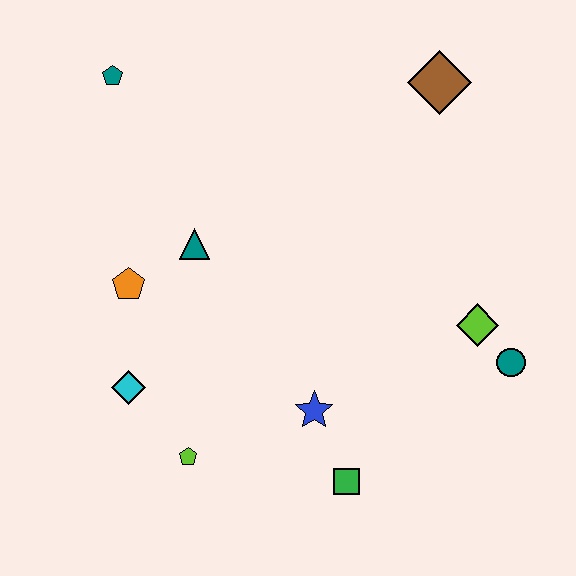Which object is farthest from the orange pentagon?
The teal circle is farthest from the orange pentagon.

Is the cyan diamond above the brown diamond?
No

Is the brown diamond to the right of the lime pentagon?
Yes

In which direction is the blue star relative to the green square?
The blue star is above the green square.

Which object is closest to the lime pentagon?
The cyan diamond is closest to the lime pentagon.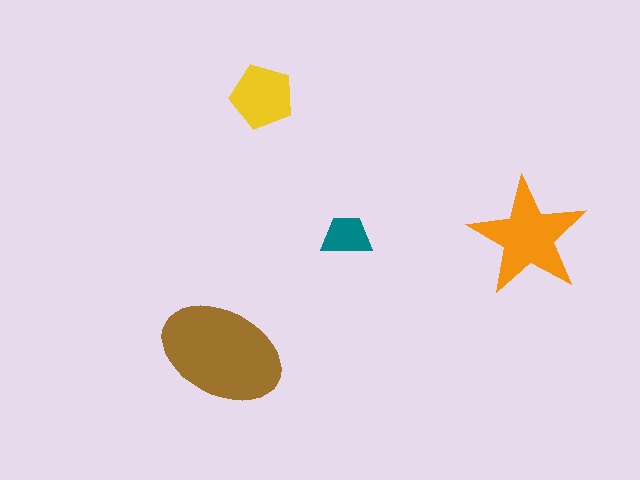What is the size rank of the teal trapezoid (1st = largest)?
4th.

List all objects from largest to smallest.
The brown ellipse, the orange star, the yellow pentagon, the teal trapezoid.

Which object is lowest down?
The brown ellipse is bottommost.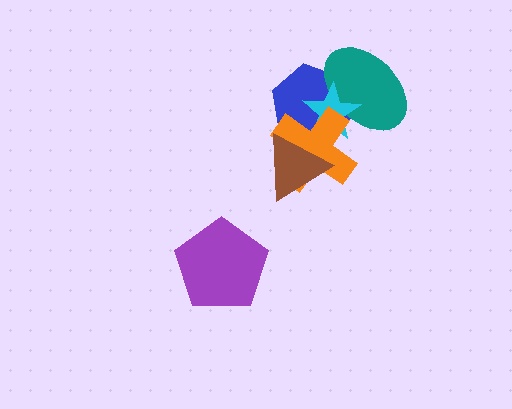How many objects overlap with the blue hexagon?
4 objects overlap with the blue hexagon.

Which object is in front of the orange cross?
The brown triangle is in front of the orange cross.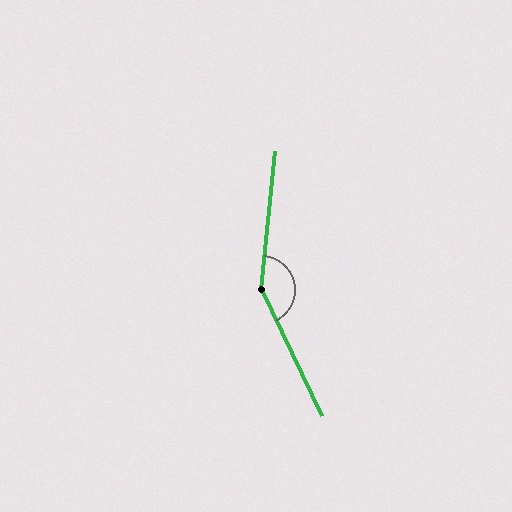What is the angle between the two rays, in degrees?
Approximately 148 degrees.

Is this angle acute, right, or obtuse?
It is obtuse.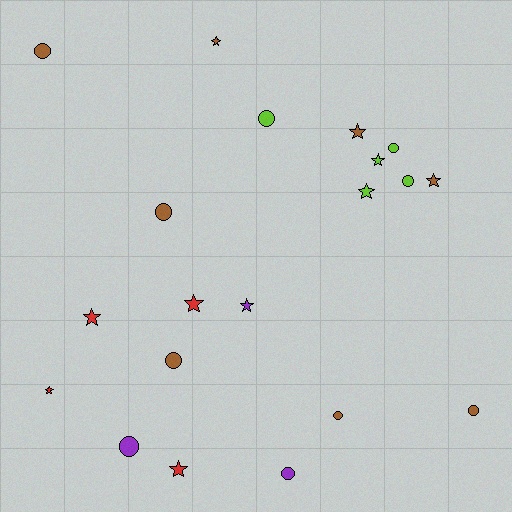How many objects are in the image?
There are 20 objects.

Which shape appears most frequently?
Circle, with 10 objects.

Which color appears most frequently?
Brown, with 8 objects.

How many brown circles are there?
There are 5 brown circles.